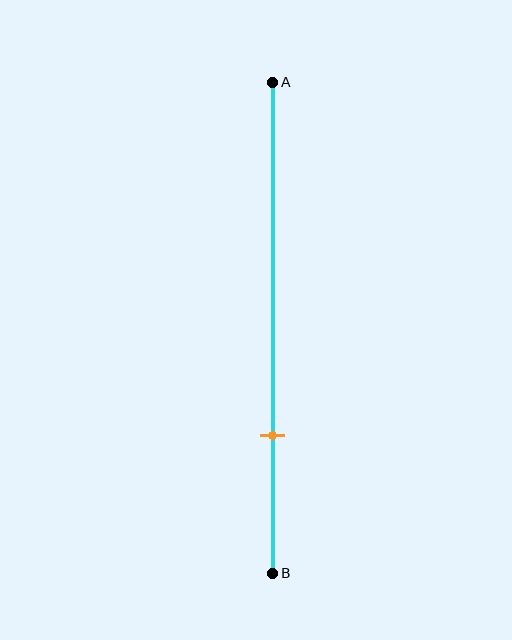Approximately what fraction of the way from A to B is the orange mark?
The orange mark is approximately 70% of the way from A to B.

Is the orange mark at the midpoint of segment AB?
No, the mark is at about 70% from A, not at the 50% midpoint.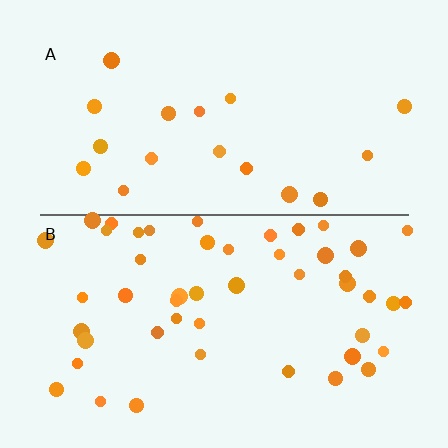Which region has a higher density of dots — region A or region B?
B (the bottom).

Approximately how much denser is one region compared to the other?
Approximately 2.7× — region B over region A.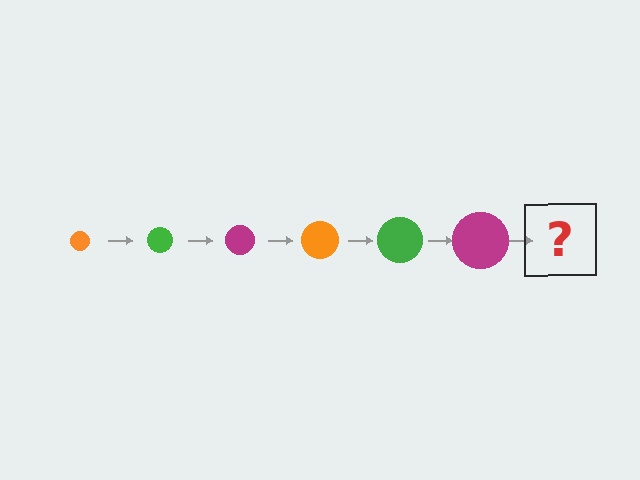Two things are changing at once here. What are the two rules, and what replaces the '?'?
The two rules are that the circle grows larger each step and the color cycles through orange, green, and magenta. The '?' should be an orange circle, larger than the previous one.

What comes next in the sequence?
The next element should be an orange circle, larger than the previous one.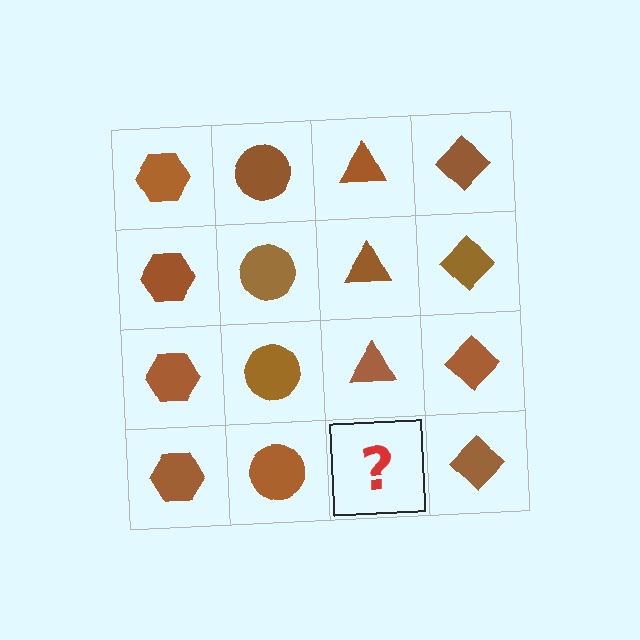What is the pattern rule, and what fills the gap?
The rule is that each column has a consistent shape. The gap should be filled with a brown triangle.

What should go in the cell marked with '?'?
The missing cell should contain a brown triangle.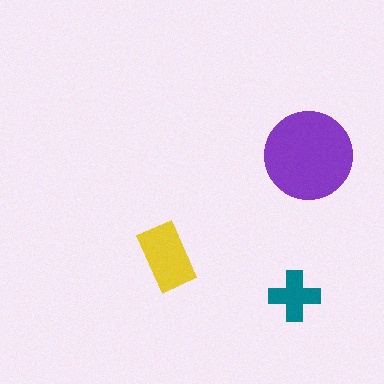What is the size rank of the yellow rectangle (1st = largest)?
2nd.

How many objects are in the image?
There are 3 objects in the image.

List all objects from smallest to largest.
The teal cross, the yellow rectangle, the purple circle.